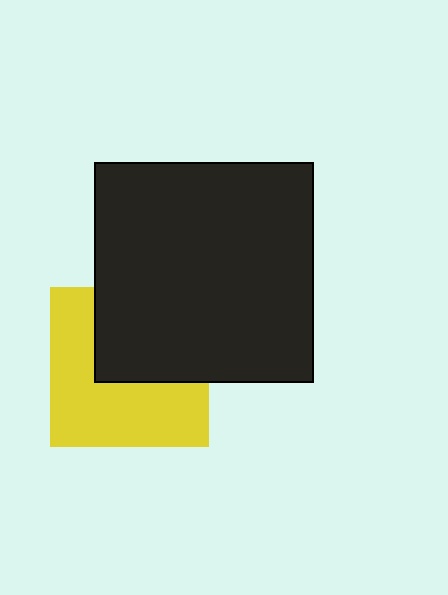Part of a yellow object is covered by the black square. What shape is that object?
It is a square.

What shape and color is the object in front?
The object in front is a black square.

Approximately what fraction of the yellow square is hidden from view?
Roughly 44% of the yellow square is hidden behind the black square.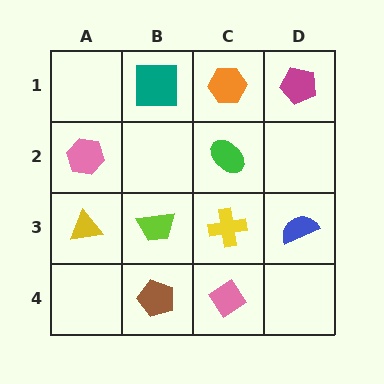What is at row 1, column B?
A teal square.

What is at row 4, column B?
A brown pentagon.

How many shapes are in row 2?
2 shapes.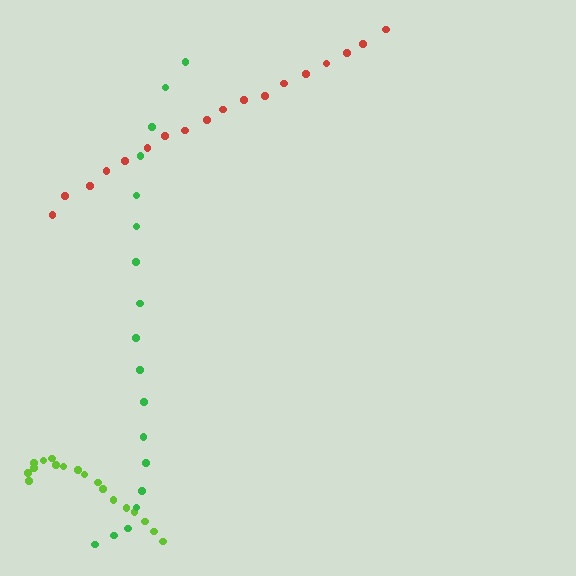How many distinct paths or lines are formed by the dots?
There are 3 distinct paths.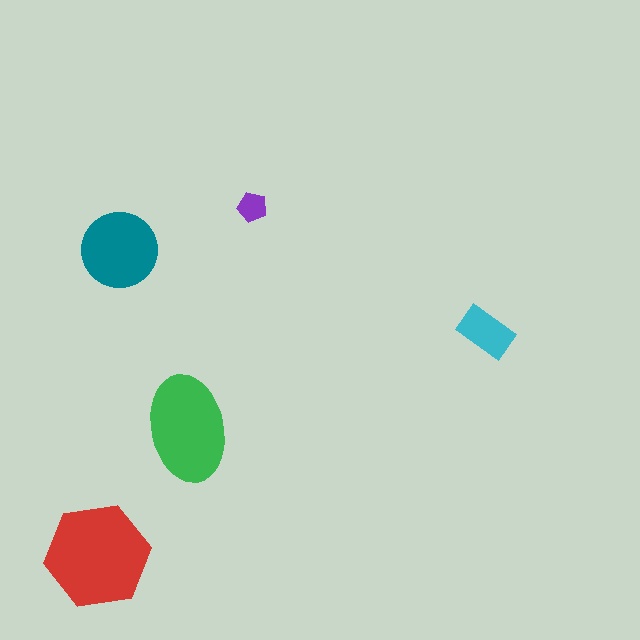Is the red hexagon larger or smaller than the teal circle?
Larger.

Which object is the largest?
The red hexagon.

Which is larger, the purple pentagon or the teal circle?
The teal circle.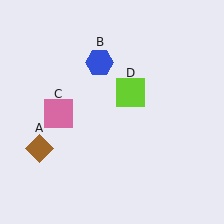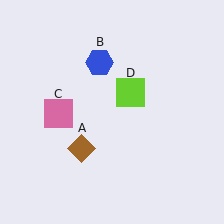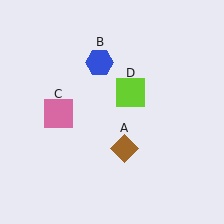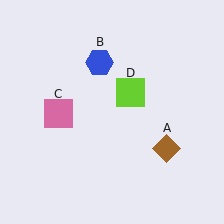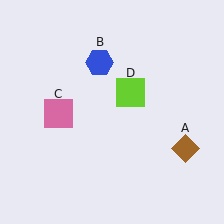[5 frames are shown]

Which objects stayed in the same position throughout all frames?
Blue hexagon (object B) and pink square (object C) and lime square (object D) remained stationary.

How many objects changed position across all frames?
1 object changed position: brown diamond (object A).